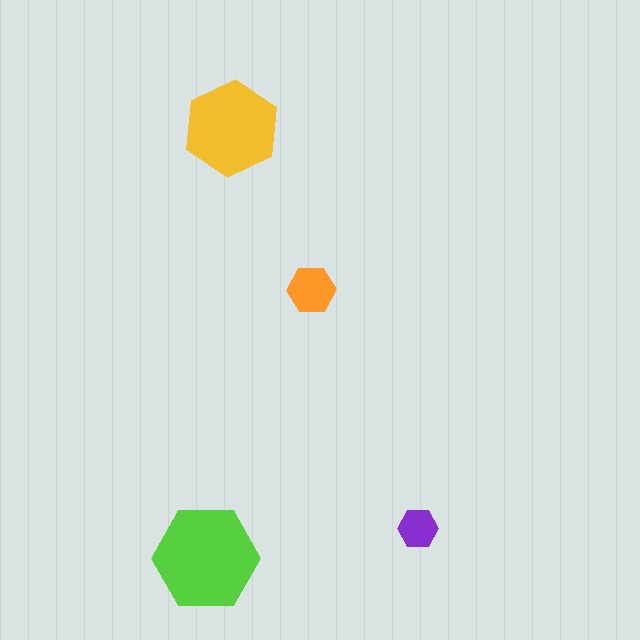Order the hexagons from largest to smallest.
the lime one, the yellow one, the orange one, the purple one.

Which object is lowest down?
The lime hexagon is bottommost.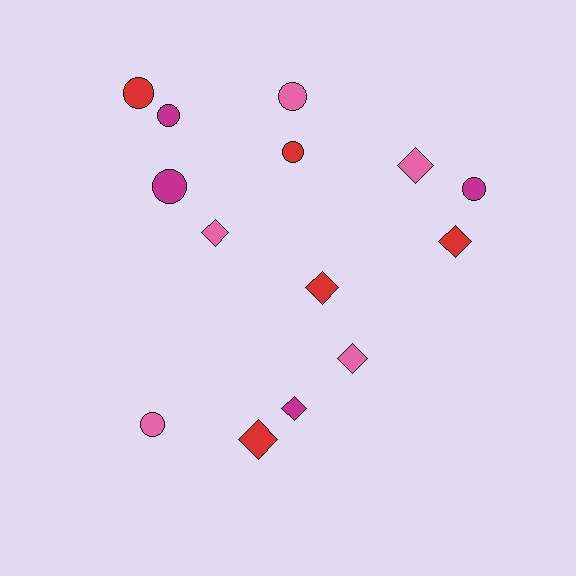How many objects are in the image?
There are 14 objects.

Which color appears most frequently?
Red, with 5 objects.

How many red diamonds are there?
There are 3 red diamonds.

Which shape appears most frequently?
Diamond, with 7 objects.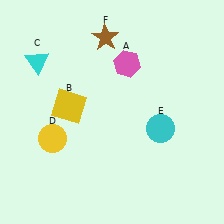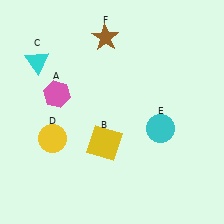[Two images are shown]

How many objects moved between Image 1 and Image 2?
2 objects moved between the two images.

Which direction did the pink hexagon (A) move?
The pink hexagon (A) moved left.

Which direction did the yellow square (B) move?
The yellow square (B) moved down.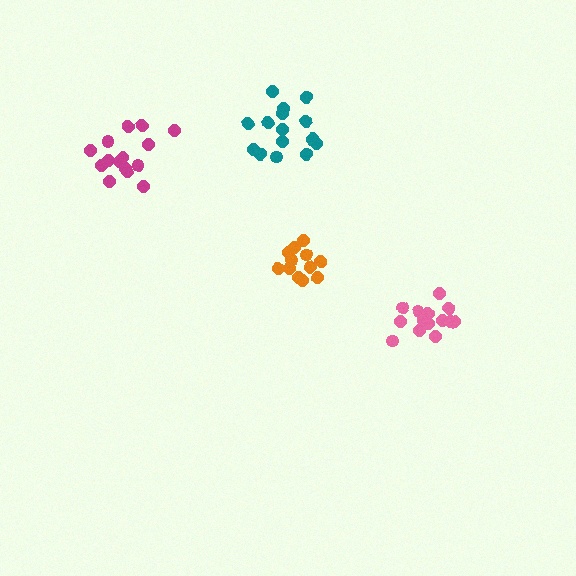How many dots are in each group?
Group 1: 12 dots, Group 2: 14 dots, Group 3: 16 dots, Group 4: 15 dots (57 total).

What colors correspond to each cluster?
The clusters are colored: orange, pink, teal, magenta.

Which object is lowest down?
The pink cluster is bottommost.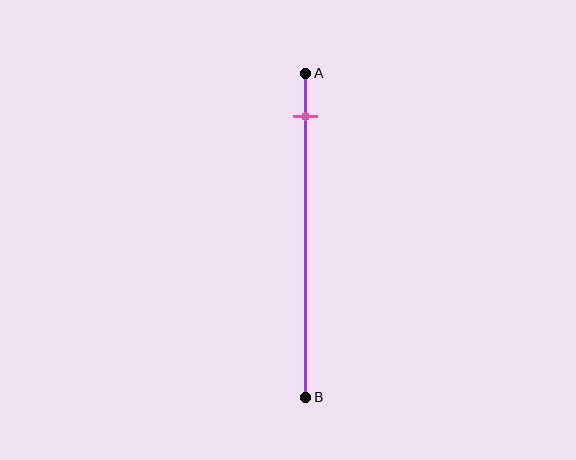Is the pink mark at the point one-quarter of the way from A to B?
No, the mark is at about 15% from A, not at the 25% one-quarter point.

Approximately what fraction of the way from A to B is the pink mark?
The pink mark is approximately 15% of the way from A to B.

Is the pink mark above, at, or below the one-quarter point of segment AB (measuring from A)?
The pink mark is above the one-quarter point of segment AB.